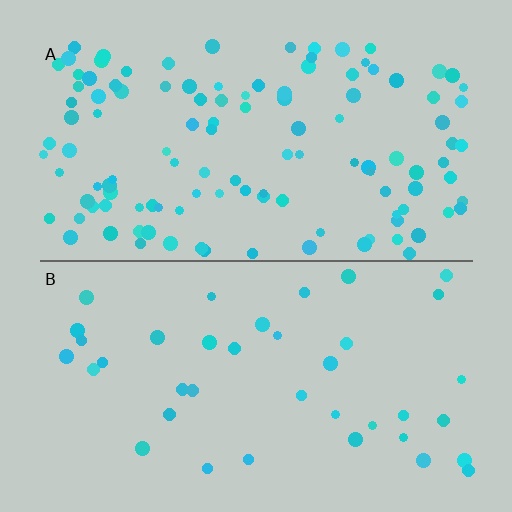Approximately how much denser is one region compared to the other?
Approximately 3.1× — region A over region B.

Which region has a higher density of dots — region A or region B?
A (the top).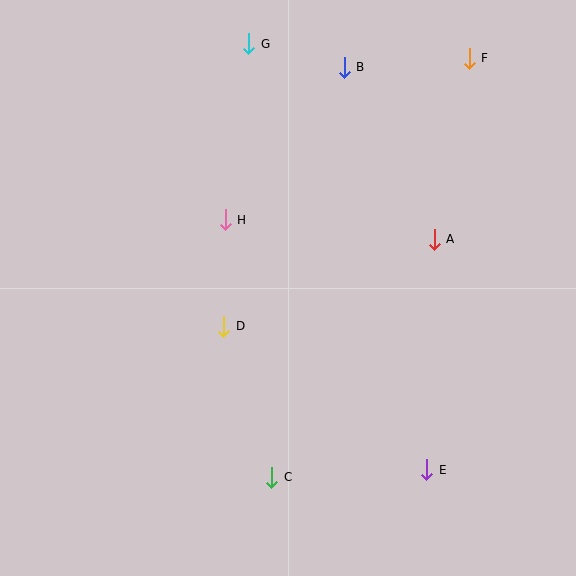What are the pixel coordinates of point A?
Point A is at (434, 239).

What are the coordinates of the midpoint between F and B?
The midpoint between F and B is at (407, 63).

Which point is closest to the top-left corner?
Point G is closest to the top-left corner.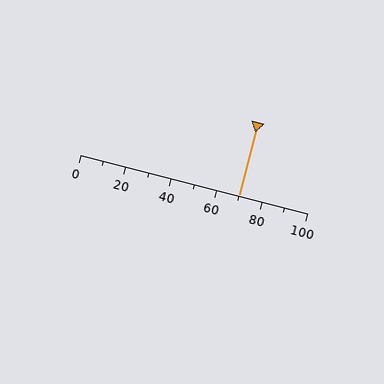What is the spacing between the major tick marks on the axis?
The major ticks are spaced 20 apart.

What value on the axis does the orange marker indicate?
The marker indicates approximately 70.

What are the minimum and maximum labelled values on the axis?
The axis runs from 0 to 100.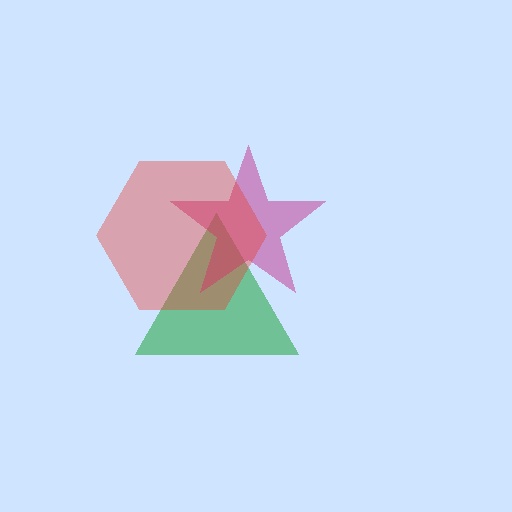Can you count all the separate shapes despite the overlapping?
Yes, there are 3 separate shapes.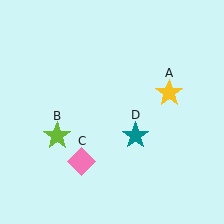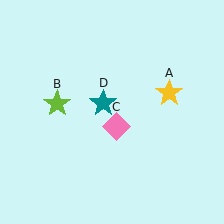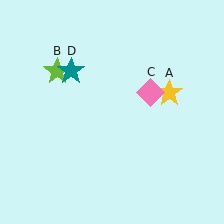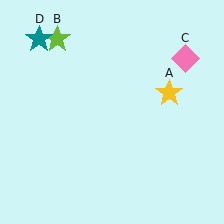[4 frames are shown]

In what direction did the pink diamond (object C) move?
The pink diamond (object C) moved up and to the right.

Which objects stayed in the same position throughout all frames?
Yellow star (object A) remained stationary.